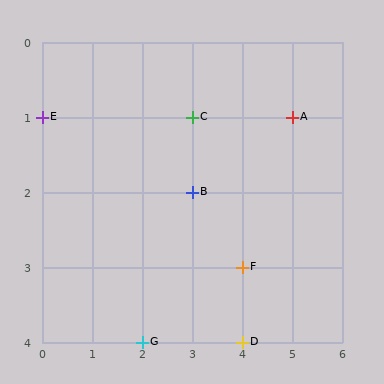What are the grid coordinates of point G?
Point G is at grid coordinates (2, 4).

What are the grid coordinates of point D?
Point D is at grid coordinates (4, 4).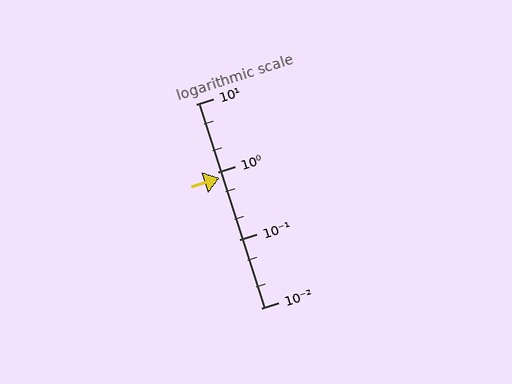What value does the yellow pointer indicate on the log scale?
The pointer indicates approximately 0.82.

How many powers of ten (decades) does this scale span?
The scale spans 3 decades, from 0.01 to 10.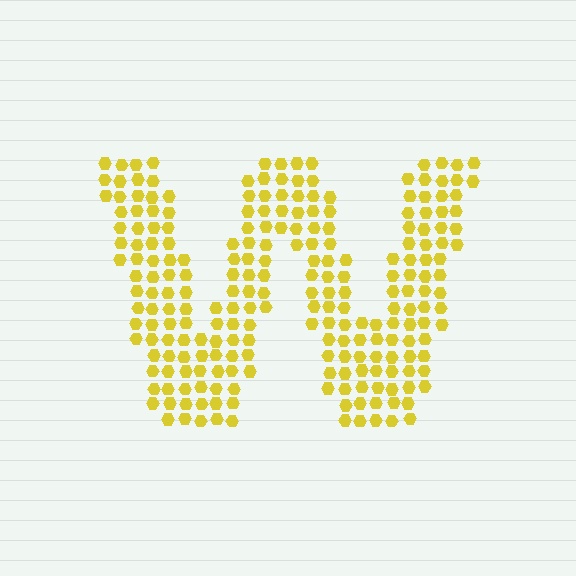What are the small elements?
The small elements are hexagons.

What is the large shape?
The large shape is the letter W.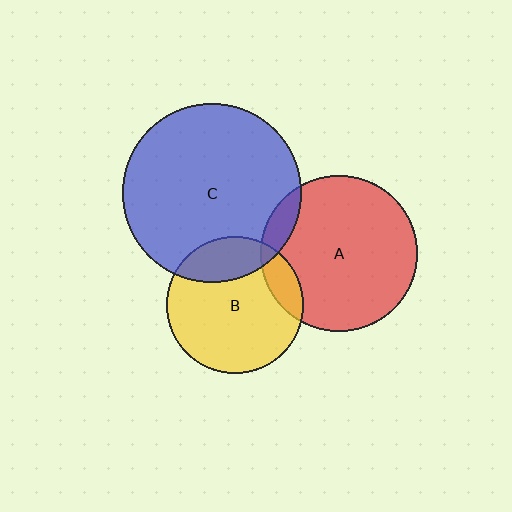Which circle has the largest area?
Circle C (blue).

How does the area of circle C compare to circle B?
Approximately 1.7 times.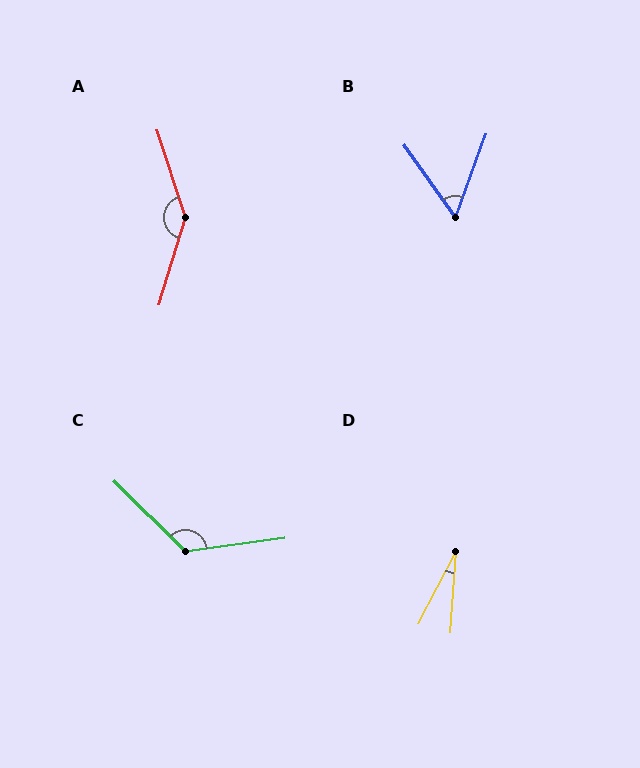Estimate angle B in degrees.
Approximately 55 degrees.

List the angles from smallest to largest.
D (23°), B (55°), C (128°), A (145°).